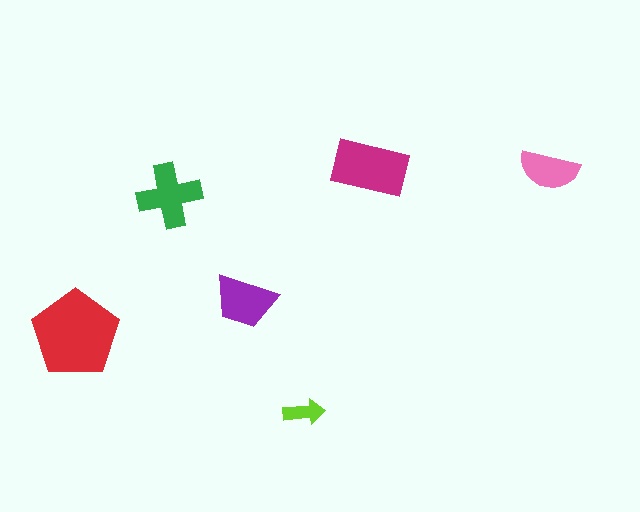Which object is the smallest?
The lime arrow.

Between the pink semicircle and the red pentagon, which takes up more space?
The red pentagon.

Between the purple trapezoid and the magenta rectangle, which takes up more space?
The magenta rectangle.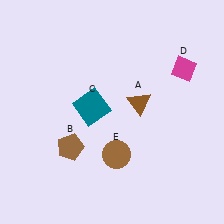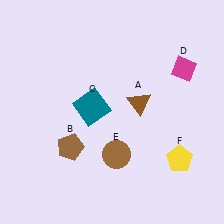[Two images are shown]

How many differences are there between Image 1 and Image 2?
There is 1 difference between the two images.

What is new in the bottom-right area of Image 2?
A yellow pentagon (F) was added in the bottom-right area of Image 2.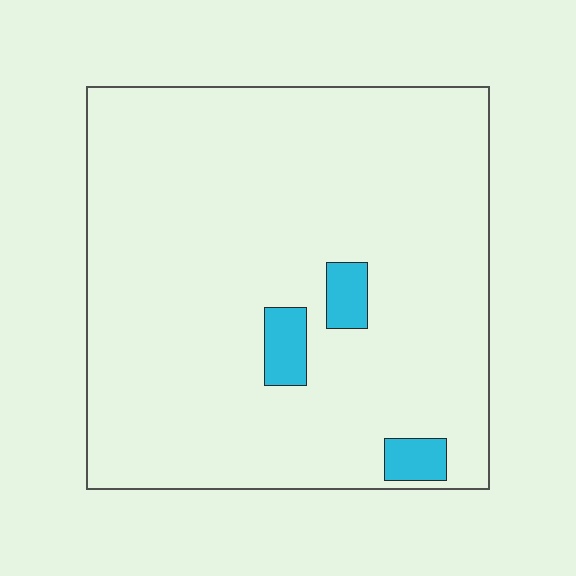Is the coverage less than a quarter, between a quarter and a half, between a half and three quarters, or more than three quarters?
Less than a quarter.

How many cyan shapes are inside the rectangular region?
3.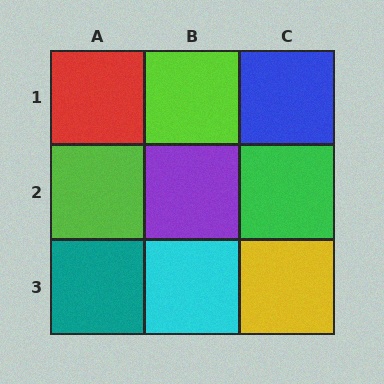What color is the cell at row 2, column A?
Lime.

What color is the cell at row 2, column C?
Green.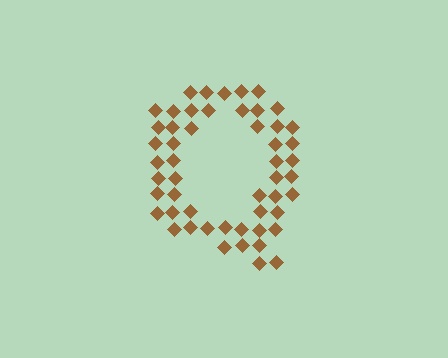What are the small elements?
The small elements are diamonds.